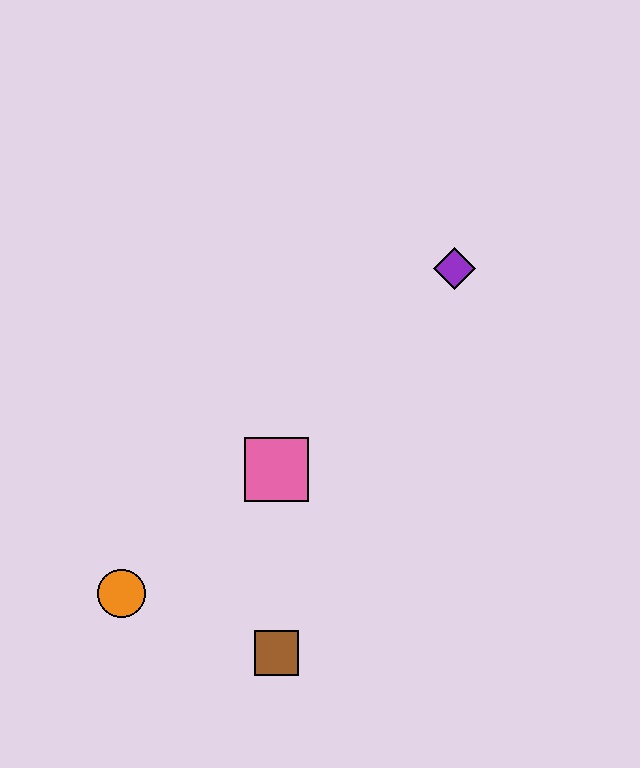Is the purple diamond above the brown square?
Yes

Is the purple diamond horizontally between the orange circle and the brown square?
No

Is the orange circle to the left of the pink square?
Yes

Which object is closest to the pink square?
The brown square is closest to the pink square.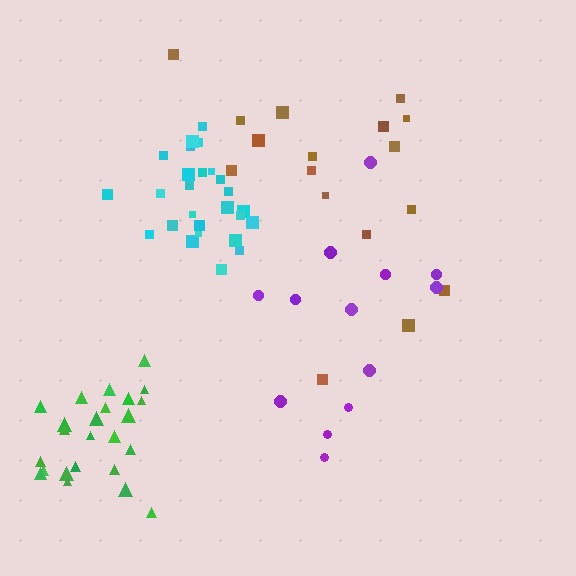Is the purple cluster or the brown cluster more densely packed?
Brown.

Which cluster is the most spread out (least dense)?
Purple.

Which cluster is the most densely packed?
Cyan.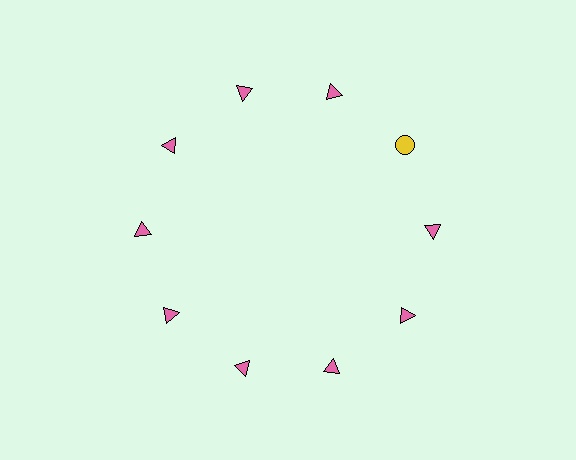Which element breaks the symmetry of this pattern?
The yellow circle at roughly the 2 o'clock position breaks the symmetry. All other shapes are pink triangles.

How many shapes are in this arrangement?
There are 10 shapes arranged in a ring pattern.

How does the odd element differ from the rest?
It differs in both color (yellow instead of pink) and shape (circle instead of triangle).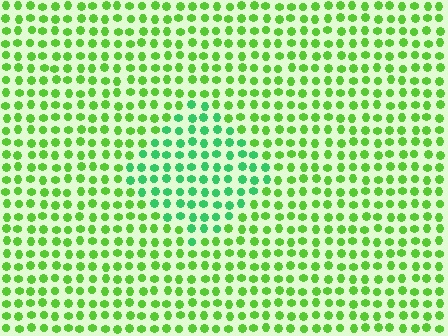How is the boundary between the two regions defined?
The boundary is defined purely by a slight shift in hue (about 35 degrees). Spacing, size, and orientation are identical on both sides.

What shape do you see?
I see a diamond.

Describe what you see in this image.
The image is filled with small lime elements in a uniform arrangement. A diamond-shaped region is visible where the elements are tinted to a slightly different hue, forming a subtle color boundary.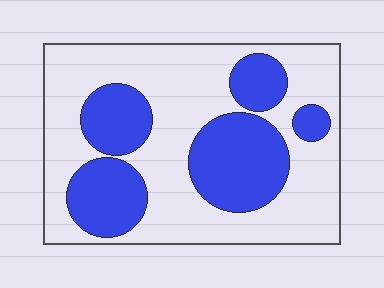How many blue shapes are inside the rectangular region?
5.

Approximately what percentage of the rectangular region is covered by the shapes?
Approximately 35%.